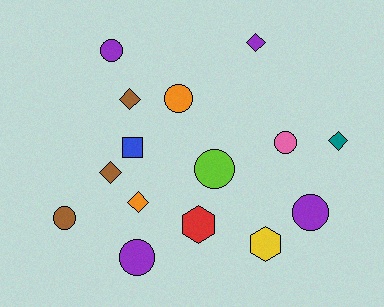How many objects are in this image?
There are 15 objects.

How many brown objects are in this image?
There are 3 brown objects.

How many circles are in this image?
There are 7 circles.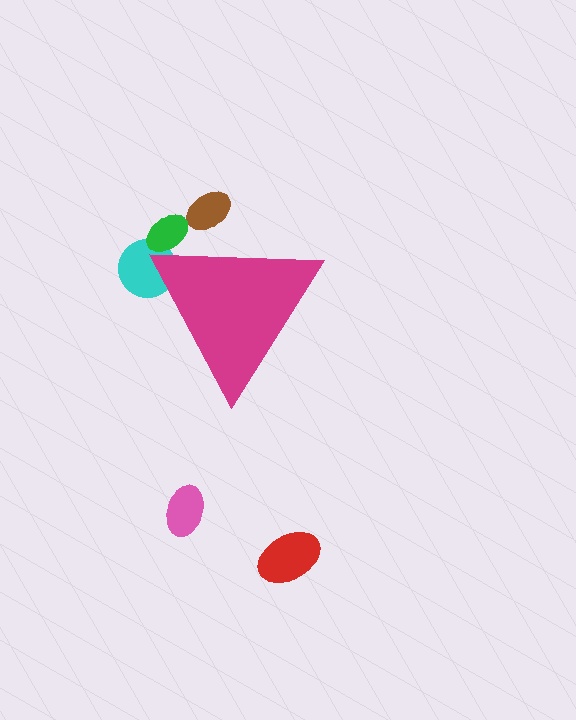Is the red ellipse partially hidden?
No, the red ellipse is fully visible.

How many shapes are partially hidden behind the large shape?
3 shapes are partially hidden.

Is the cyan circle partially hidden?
Yes, the cyan circle is partially hidden behind the magenta triangle.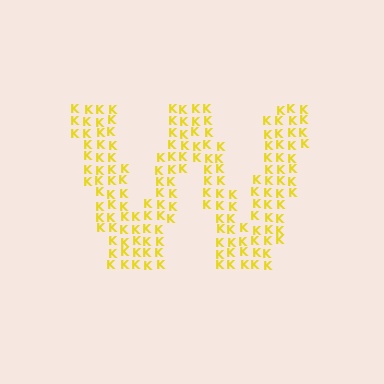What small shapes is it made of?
It is made of small letter K's.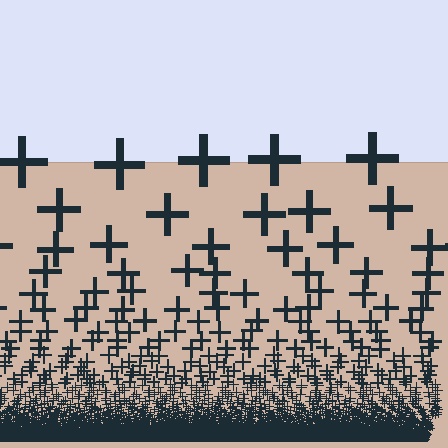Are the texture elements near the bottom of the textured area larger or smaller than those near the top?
Smaller. The gradient is inverted — elements near the bottom are smaller and denser.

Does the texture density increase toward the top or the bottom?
Density increases toward the bottom.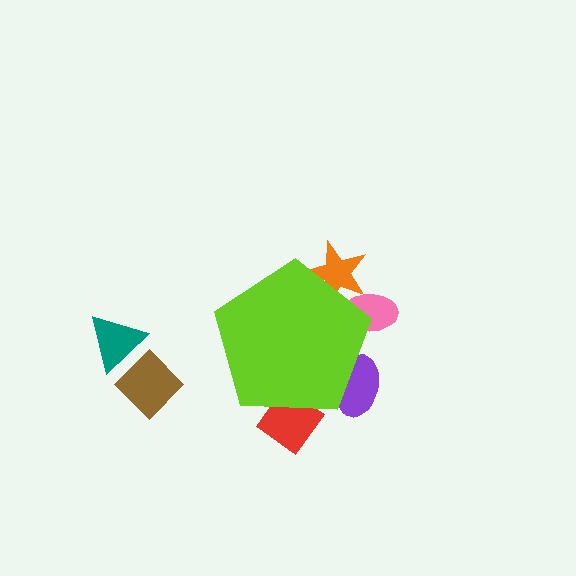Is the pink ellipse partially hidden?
Yes, the pink ellipse is partially hidden behind the lime pentagon.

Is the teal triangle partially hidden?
No, the teal triangle is fully visible.